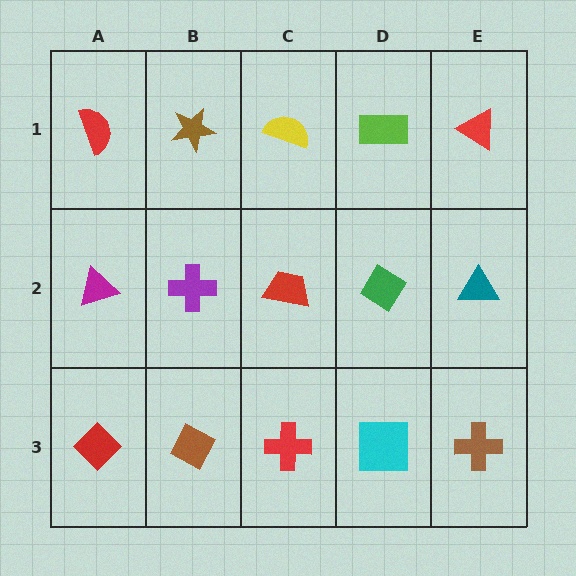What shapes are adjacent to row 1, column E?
A teal triangle (row 2, column E), a lime rectangle (row 1, column D).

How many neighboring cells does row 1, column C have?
3.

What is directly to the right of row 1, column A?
A brown star.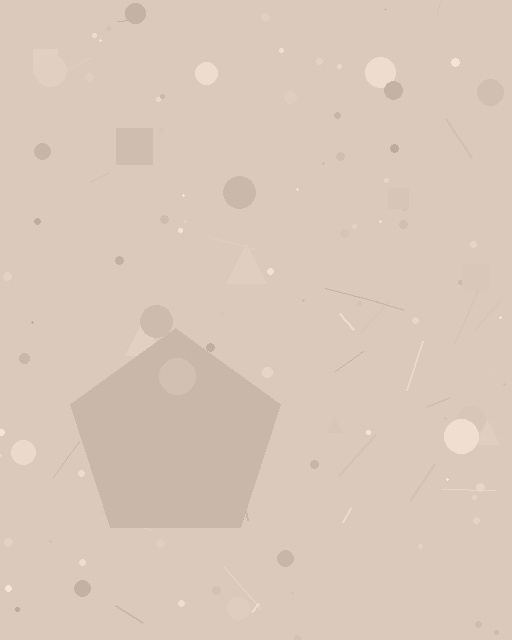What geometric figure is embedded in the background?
A pentagon is embedded in the background.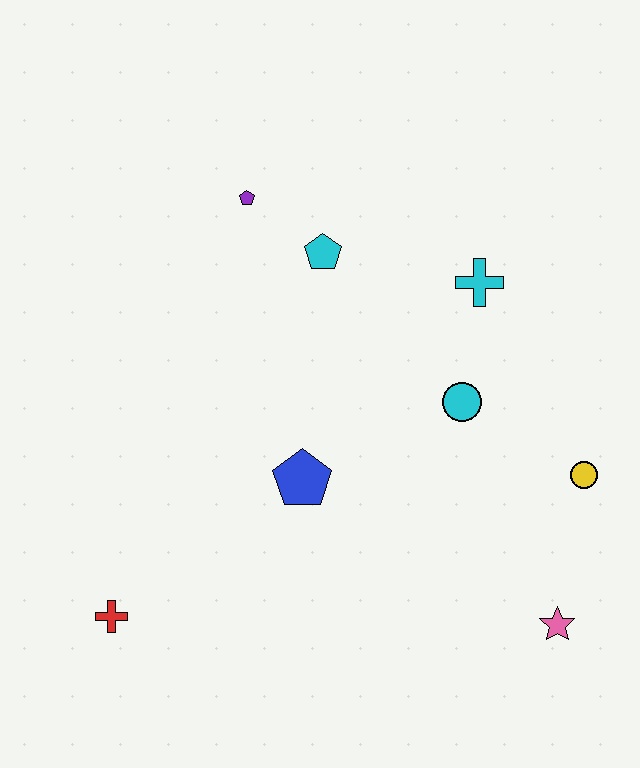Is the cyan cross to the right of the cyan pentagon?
Yes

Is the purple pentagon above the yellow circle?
Yes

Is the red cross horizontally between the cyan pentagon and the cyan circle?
No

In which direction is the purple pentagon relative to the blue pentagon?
The purple pentagon is above the blue pentagon.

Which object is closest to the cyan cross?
The cyan circle is closest to the cyan cross.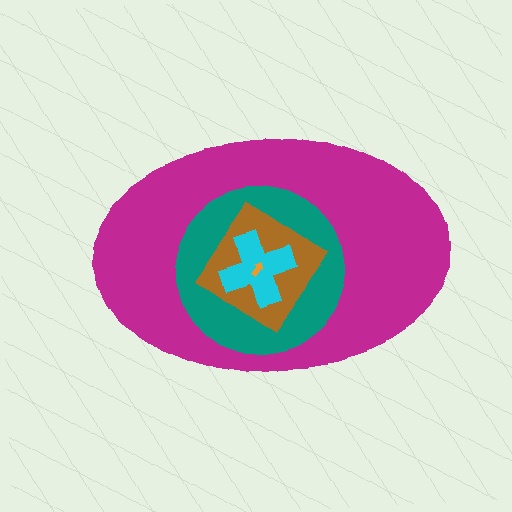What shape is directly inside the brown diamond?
The cyan cross.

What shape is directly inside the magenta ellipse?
The teal circle.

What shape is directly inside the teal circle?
The brown diamond.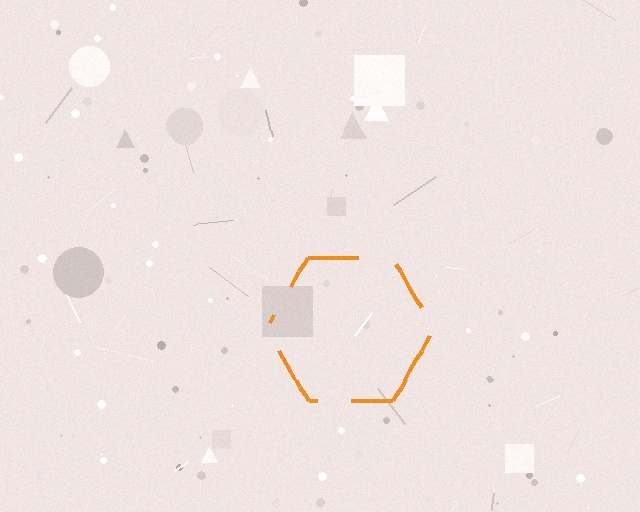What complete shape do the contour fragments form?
The contour fragments form a hexagon.